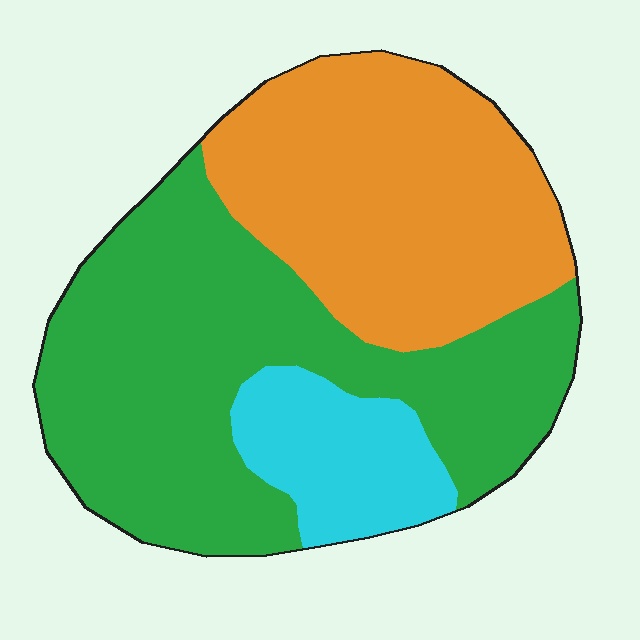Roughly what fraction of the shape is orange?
Orange covers roughly 35% of the shape.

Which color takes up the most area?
Green, at roughly 50%.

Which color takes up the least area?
Cyan, at roughly 15%.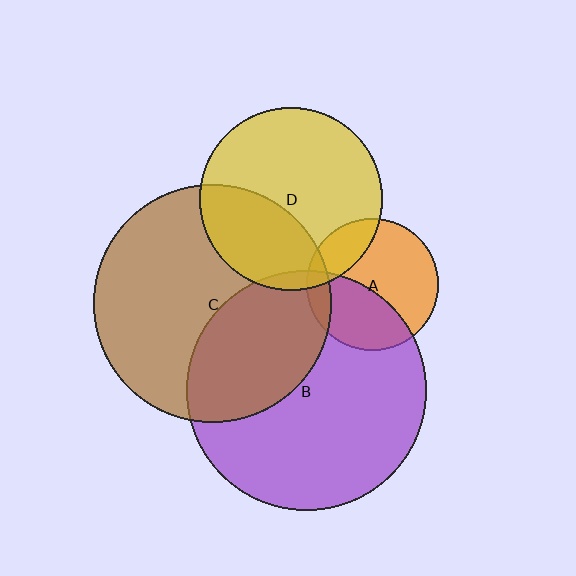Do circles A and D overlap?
Yes.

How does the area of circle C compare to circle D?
Approximately 1.7 times.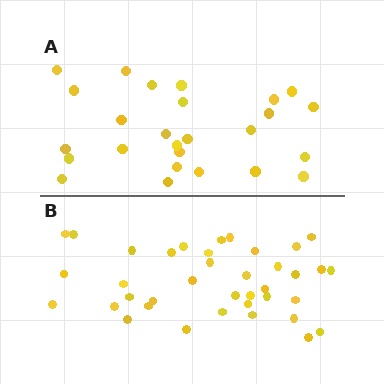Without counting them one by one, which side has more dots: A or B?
Region B (the bottom region) has more dots.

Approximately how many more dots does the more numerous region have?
Region B has roughly 12 or so more dots than region A.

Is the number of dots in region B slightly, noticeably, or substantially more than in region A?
Region B has substantially more. The ratio is roughly 1.5 to 1.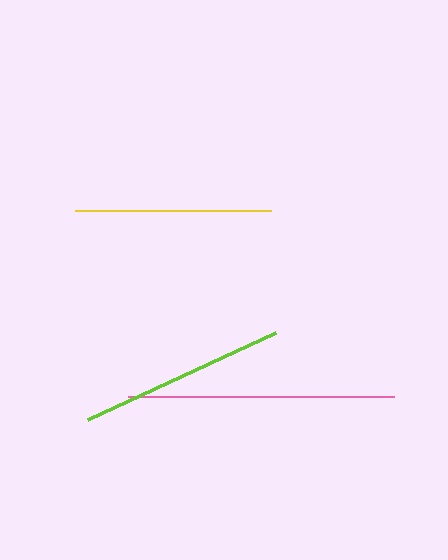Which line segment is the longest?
The pink line is the longest at approximately 266 pixels.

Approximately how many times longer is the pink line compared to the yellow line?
The pink line is approximately 1.4 times the length of the yellow line.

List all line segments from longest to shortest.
From longest to shortest: pink, lime, yellow.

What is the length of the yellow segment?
The yellow segment is approximately 197 pixels long.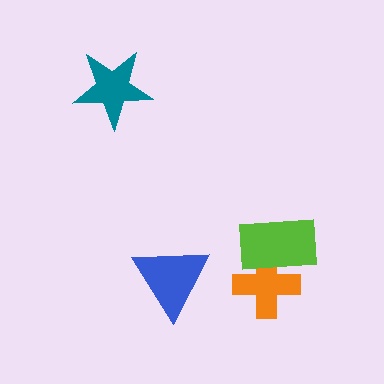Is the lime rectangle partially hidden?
No, no other shape covers it.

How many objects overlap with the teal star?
0 objects overlap with the teal star.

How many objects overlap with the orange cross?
1 object overlaps with the orange cross.